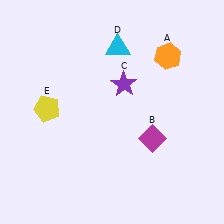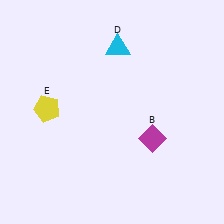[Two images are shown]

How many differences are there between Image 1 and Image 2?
There are 2 differences between the two images.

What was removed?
The purple star (C), the orange hexagon (A) were removed in Image 2.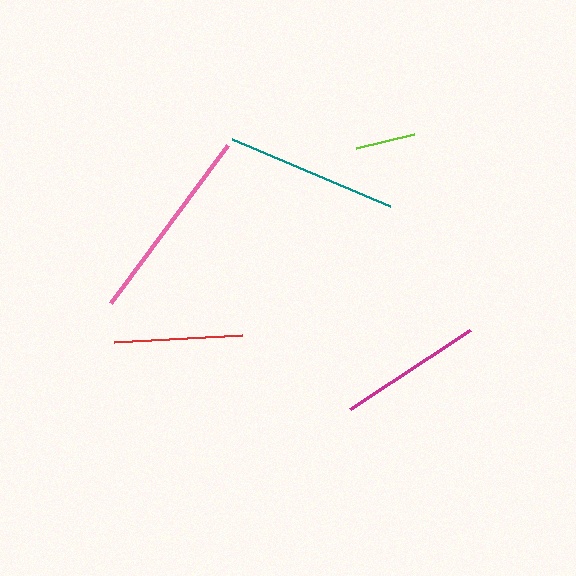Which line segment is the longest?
The pink line is the longest at approximately 197 pixels.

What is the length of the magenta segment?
The magenta segment is approximately 144 pixels long.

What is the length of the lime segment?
The lime segment is approximately 60 pixels long.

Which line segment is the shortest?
The lime line is the shortest at approximately 60 pixels.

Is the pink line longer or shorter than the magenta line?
The pink line is longer than the magenta line.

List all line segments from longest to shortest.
From longest to shortest: pink, teal, magenta, red, lime.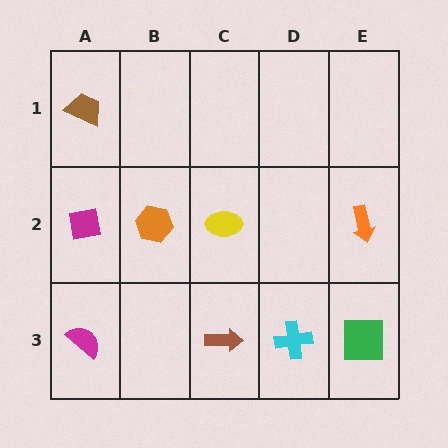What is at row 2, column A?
A magenta square.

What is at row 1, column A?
A brown trapezoid.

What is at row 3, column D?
A cyan cross.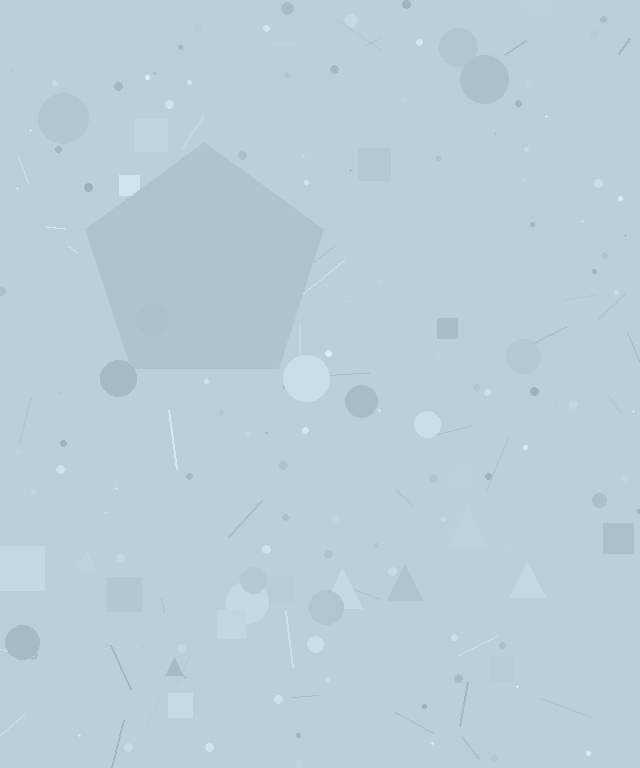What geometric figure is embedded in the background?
A pentagon is embedded in the background.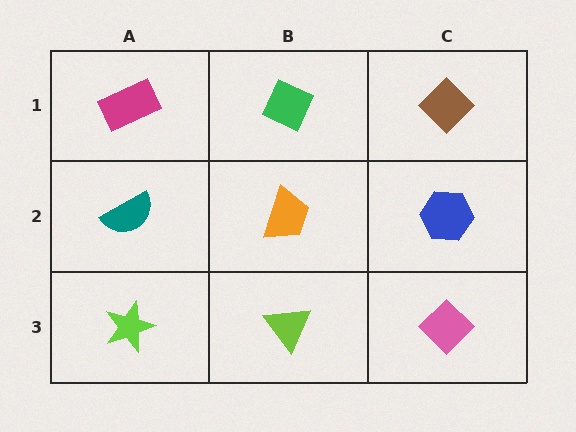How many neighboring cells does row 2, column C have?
3.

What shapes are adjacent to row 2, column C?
A brown diamond (row 1, column C), a pink diamond (row 3, column C), an orange trapezoid (row 2, column B).